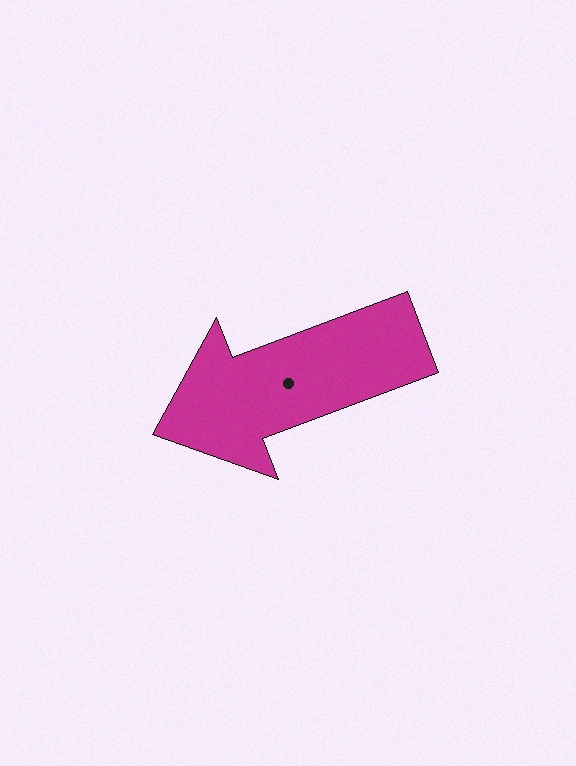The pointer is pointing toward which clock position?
Roughly 8 o'clock.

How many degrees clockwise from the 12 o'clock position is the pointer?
Approximately 249 degrees.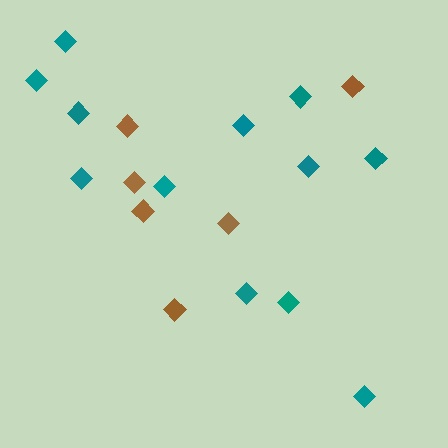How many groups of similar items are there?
There are 2 groups: one group of teal diamonds (12) and one group of brown diamonds (6).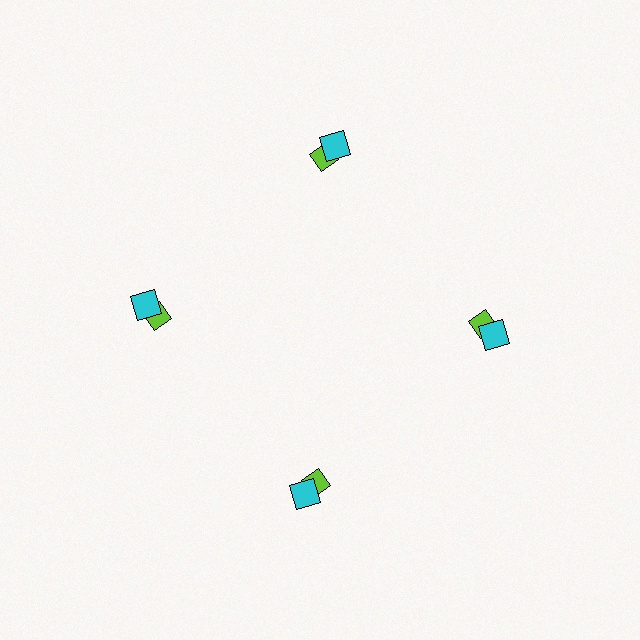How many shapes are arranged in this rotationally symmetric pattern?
There are 8 shapes, arranged in 4 groups of 2.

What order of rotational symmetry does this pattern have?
This pattern has 4-fold rotational symmetry.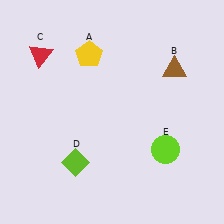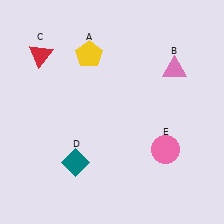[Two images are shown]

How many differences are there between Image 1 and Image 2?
There are 3 differences between the two images.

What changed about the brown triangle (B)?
In Image 1, B is brown. In Image 2, it changed to pink.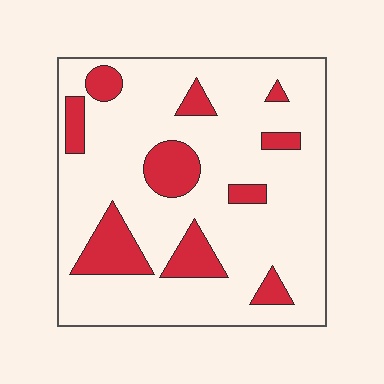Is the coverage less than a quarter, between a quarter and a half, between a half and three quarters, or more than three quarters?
Less than a quarter.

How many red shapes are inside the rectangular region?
10.